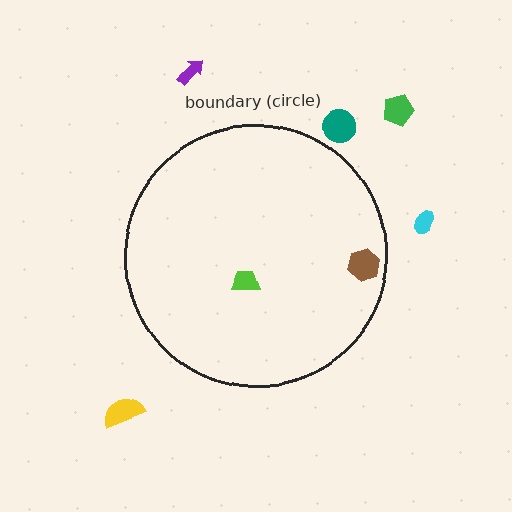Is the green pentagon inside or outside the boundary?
Outside.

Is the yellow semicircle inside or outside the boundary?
Outside.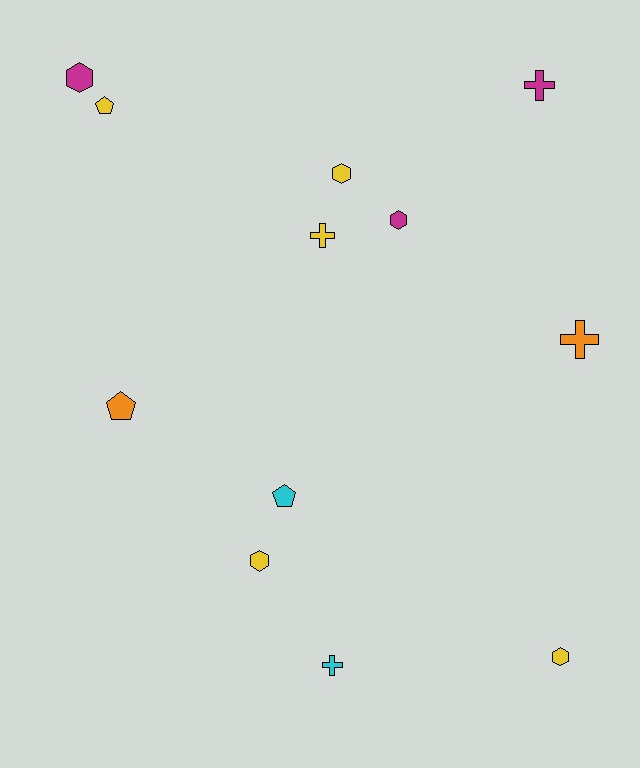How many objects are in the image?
There are 12 objects.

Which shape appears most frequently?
Hexagon, with 5 objects.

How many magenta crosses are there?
There is 1 magenta cross.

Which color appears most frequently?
Yellow, with 5 objects.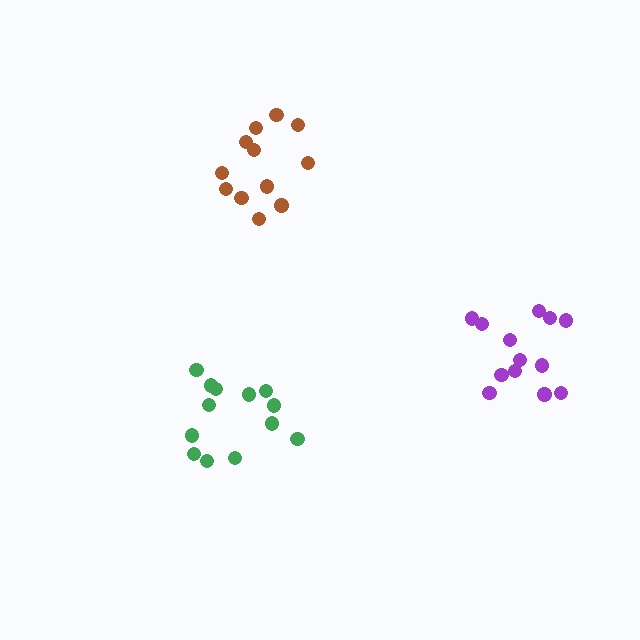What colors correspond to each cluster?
The clusters are colored: brown, green, purple.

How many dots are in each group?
Group 1: 12 dots, Group 2: 13 dots, Group 3: 13 dots (38 total).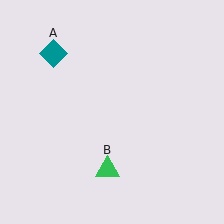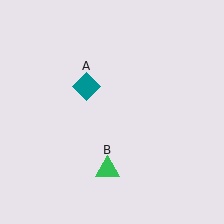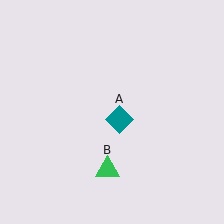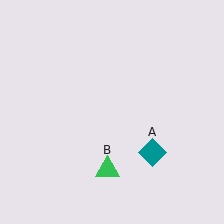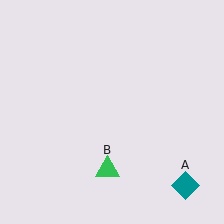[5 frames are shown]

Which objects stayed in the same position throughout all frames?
Green triangle (object B) remained stationary.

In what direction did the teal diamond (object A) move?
The teal diamond (object A) moved down and to the right.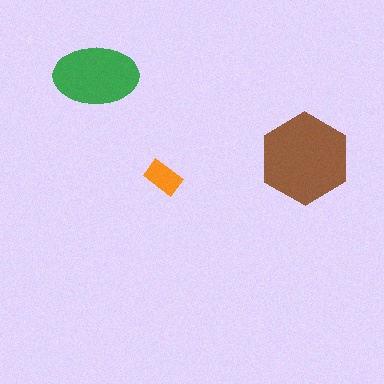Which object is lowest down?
The orange rectangle is bottommost.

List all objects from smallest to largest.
The orange rectangle, the green ellipse, the brown hexagon.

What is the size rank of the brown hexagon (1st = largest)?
1st.